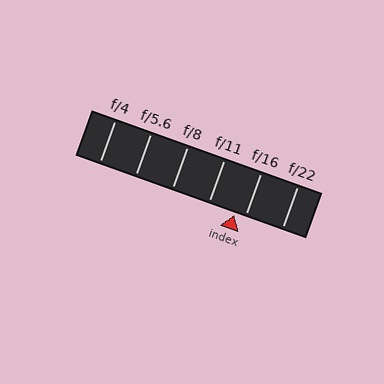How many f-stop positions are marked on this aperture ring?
There are 6 f-stop positions marked.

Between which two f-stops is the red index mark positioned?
The index mark is between f/11 and f/16.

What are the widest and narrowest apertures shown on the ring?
The widest aperture shown is f/4 and the narrowest is f/22.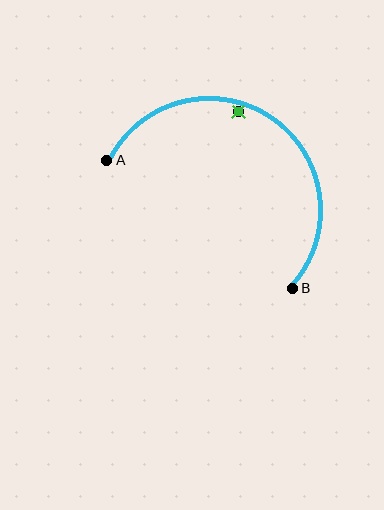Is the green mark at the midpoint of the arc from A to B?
No — the green mark does not lie on the arc at all. It sits slightly inside the curve.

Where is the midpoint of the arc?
The arc midpoint is the point on the curve farthest from the straight line joining A and B. It sits above and to the right of that line.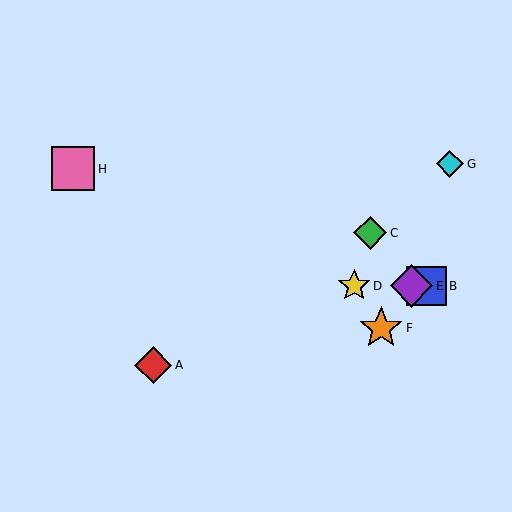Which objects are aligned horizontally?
Objects B, D, E are aligned horizontally.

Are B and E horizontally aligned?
Yes, both are at y≈286.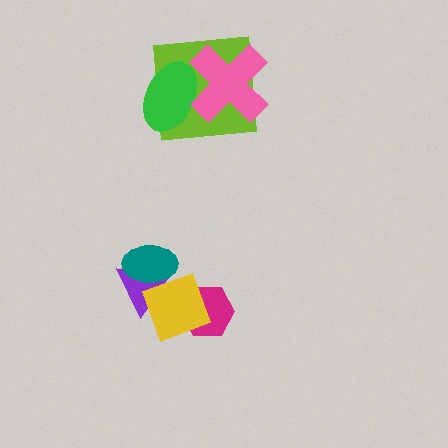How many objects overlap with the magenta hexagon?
1 object overlaps with the magenta hexagon.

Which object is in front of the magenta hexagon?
The yellow diamond is in front of the magenta hexagon.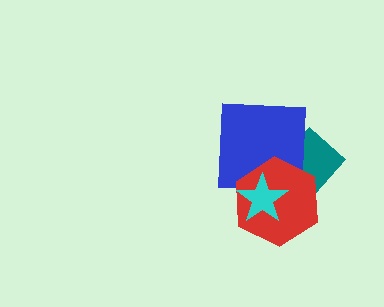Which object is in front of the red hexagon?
The cyan star is in front of the red hexagon.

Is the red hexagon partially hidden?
Yes, it is partially covered by another shape.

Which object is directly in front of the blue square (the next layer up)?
The red hexagon is directly in front of the blue square.